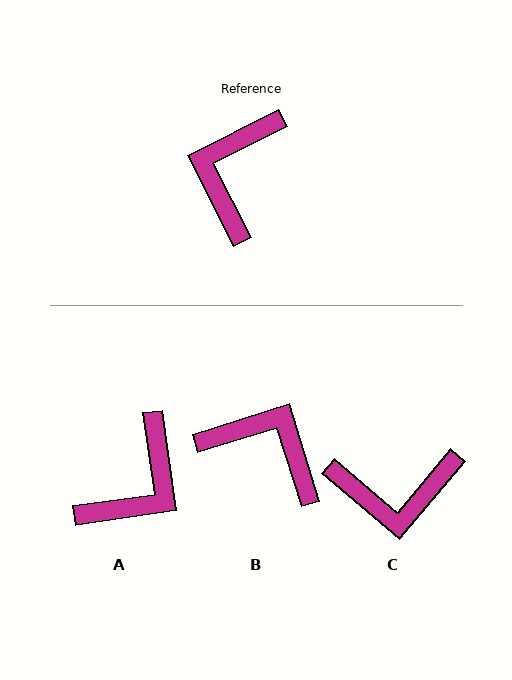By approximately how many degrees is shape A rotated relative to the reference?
Approximately 161 degrees counter-clockwise.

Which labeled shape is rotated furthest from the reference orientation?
A, about 161 degrees away.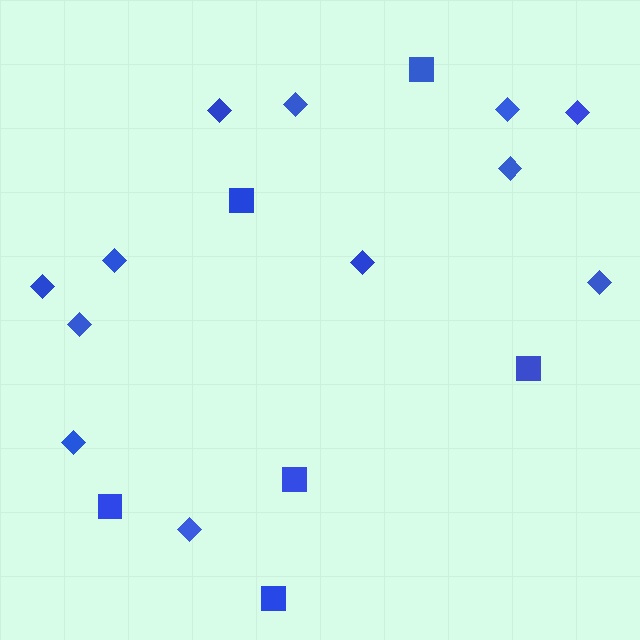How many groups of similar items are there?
There are 2 groups: one group of diamonds (12) and one group of squares (6).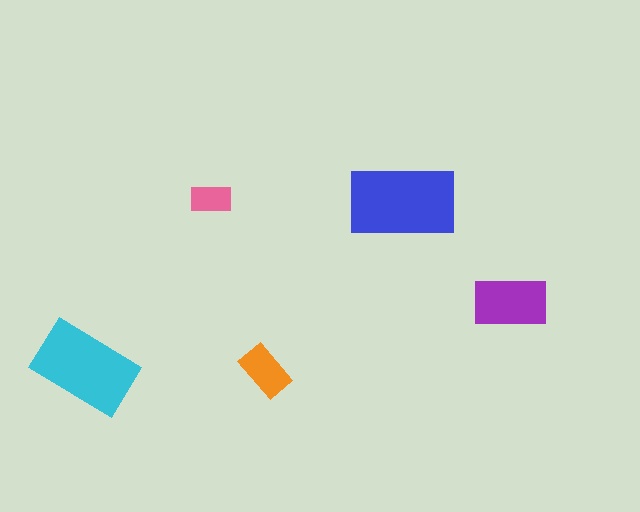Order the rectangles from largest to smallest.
the blue one, the cyan one, the purple one, the orange one, the pink one.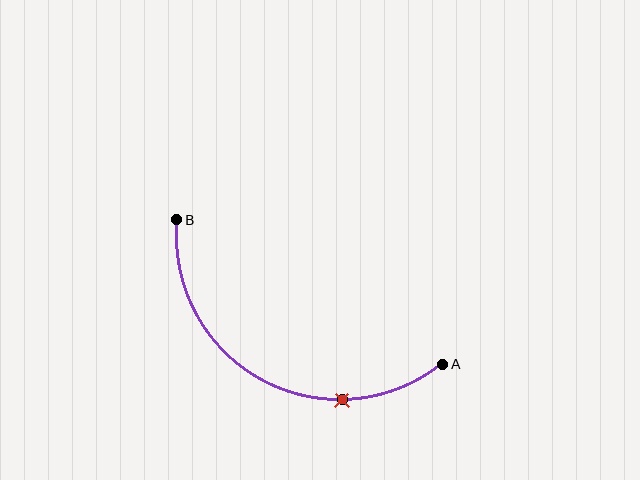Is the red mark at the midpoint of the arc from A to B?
No. The red mark lies on the arc but is closer to endpoint A. The arc midpoint would be at the point on the curve equidistant along the arc from both A and B.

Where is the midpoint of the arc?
The arc midpoint is the point on the curve farthest from the straight line joining A and B. It sits below that line.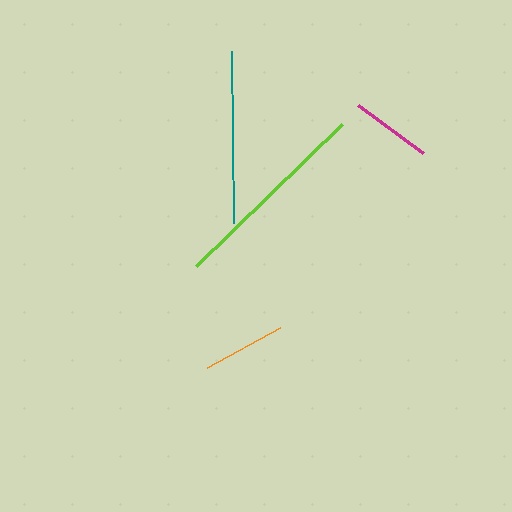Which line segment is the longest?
The lime line is the longest at approximately 204 pixels.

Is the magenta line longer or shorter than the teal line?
The teal line is longer than the magenta line.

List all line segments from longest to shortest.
From longest to shortest: lime, teal, orange, magenta.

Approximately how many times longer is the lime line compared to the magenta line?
The lime line is approximately 2.5 times the length of the magenta line.